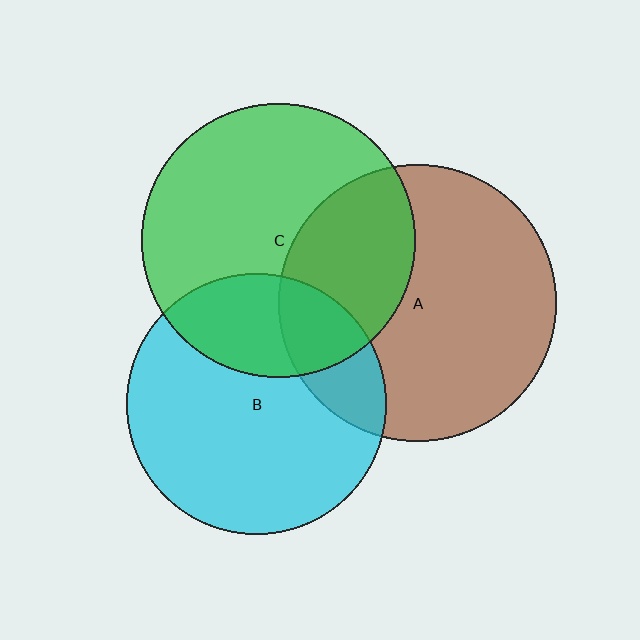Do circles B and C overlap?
Yes.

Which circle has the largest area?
Circle A (brown).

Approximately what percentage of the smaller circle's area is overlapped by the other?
Approximately 30%.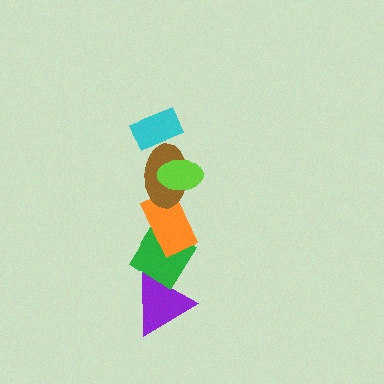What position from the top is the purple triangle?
The purple triangle is 6th from the top.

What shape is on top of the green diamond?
The orange rectangle is on top of the green diamond.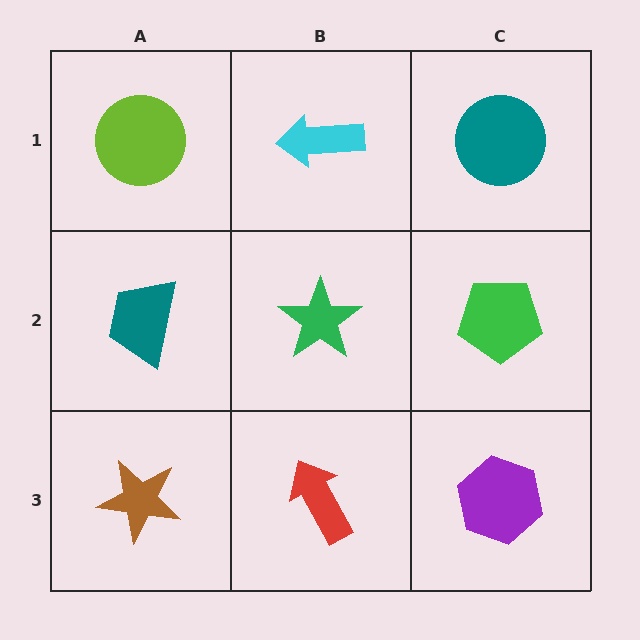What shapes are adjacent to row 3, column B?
A green star (row 2, column B), a brown star (row 3, column A), a purple hexagon (row 3, column C).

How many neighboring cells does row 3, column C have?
2.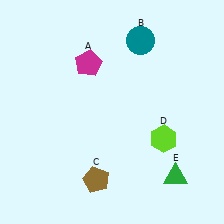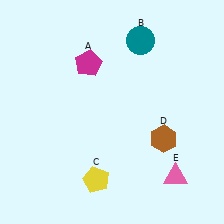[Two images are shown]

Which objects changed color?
C changed from brown to yellow. D changed from lime to brown. E changed from green to pink.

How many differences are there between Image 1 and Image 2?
There are 3 differences between the two images.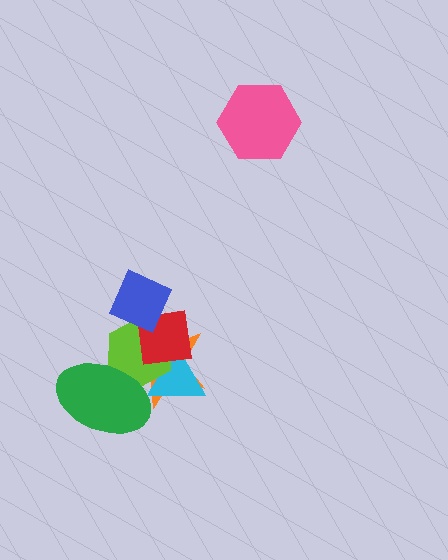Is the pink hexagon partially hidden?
No, no other shape covers it.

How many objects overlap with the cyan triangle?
3 objects overlap with the cyan triangle.